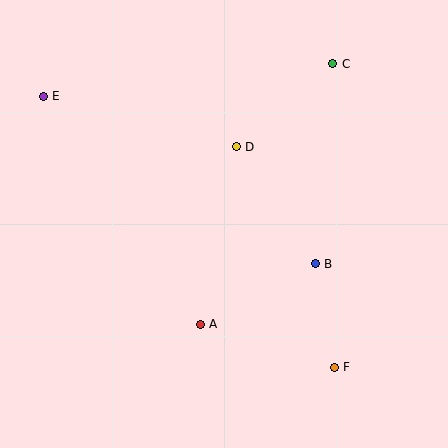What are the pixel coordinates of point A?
Point A is at (200, 324).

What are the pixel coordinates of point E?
Point E is at (43, 96).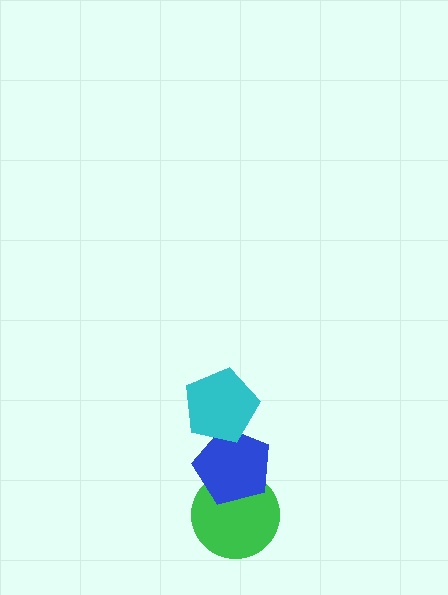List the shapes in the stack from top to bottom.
From top to bottom: the cyan pentagon, the blue pentagon, the green circle.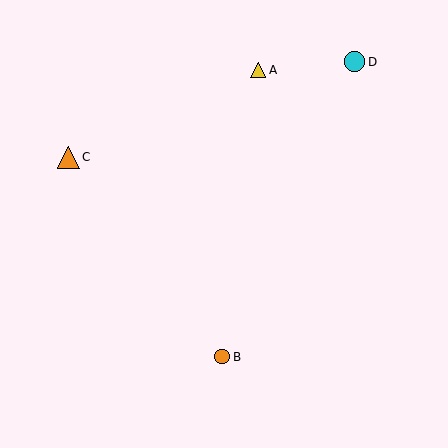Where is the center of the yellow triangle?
The center of the yellow triangle is at (258, 70).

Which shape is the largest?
The orange triangle (labeled C) is the largest.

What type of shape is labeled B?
Shape B is an orange circle.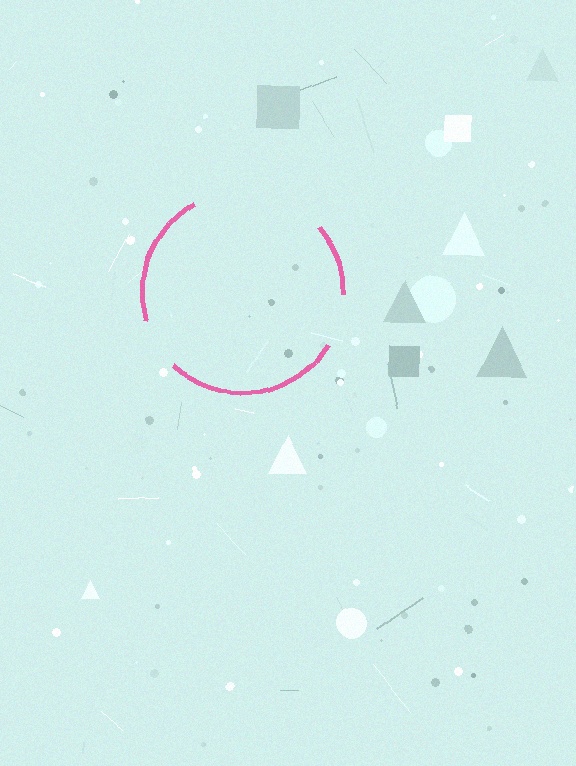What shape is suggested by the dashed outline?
The dashed outline suggests a circle.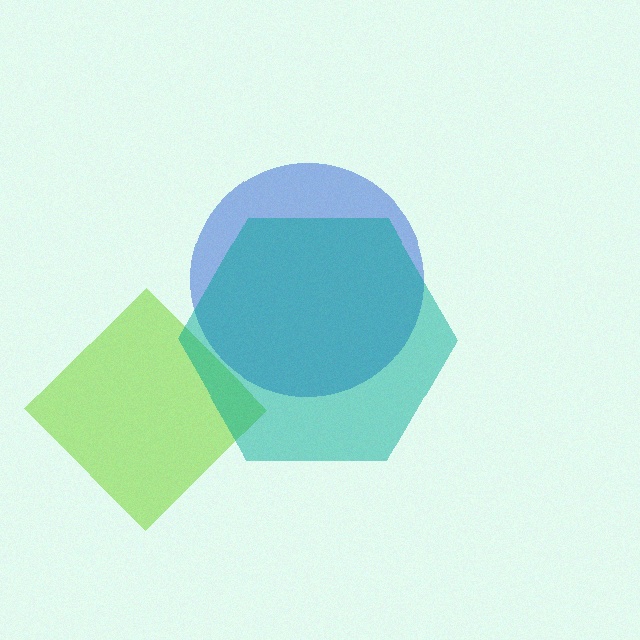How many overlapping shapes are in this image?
There are 3 overlapping shapes in the image.